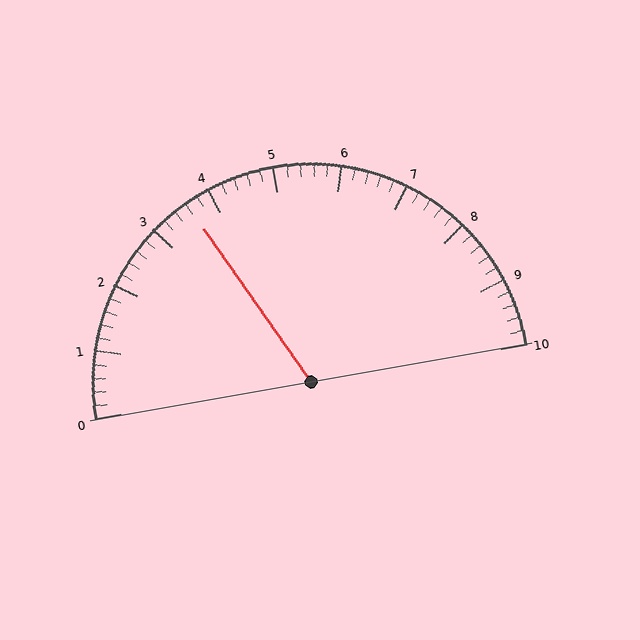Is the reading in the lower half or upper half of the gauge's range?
The reading is in the lower half of the range (0 to 10).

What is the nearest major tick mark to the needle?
The nearest major tick mark is 4.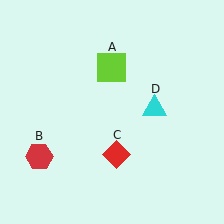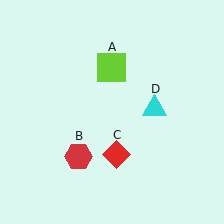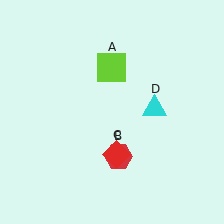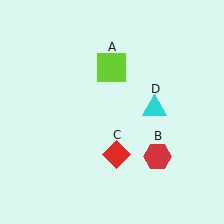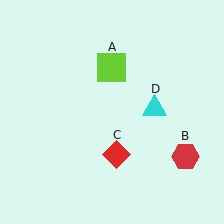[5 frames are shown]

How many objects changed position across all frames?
1 object changed position: red hexagon (object B).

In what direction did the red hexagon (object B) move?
The red hexagon (object B) moved right.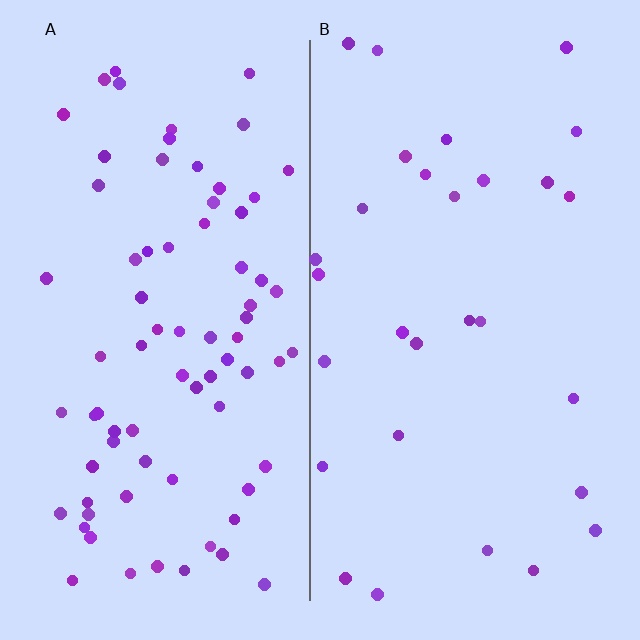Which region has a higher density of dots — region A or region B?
A (the left).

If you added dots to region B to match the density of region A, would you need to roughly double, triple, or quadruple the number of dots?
Approximately triple.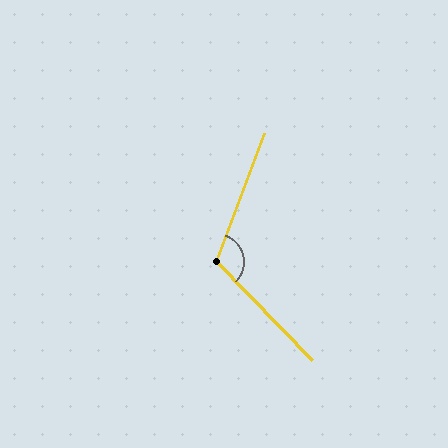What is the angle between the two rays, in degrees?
Approximately 115 degrees.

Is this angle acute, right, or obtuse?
It is obtuse.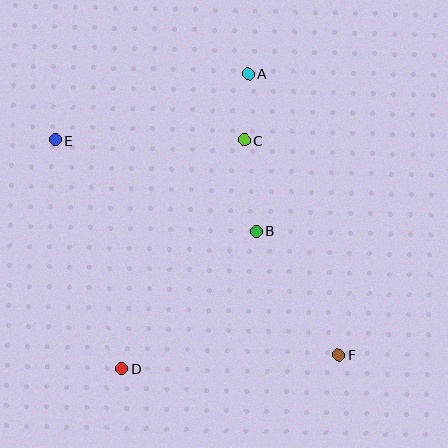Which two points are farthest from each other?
Points E and F are farthest from each other.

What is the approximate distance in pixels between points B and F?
The distance between B and F is approximately 149 pixels.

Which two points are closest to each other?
Points A and C are closest to each other.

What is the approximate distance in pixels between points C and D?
The distance between C and D is approximately 259 pixels.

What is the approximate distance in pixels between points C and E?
The distance between C and E is approximately 189 pixels.